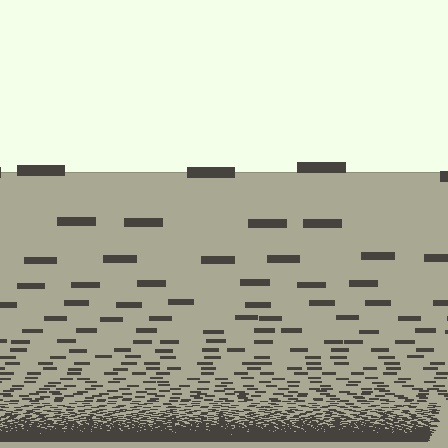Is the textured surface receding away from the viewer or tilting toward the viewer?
The surface appears to tilt toward the viewer. Texture elements get larger and sparser toward the top.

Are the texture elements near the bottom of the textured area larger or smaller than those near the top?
Smaller. The gradient is inverted — elements near the bottom are smaller and denser.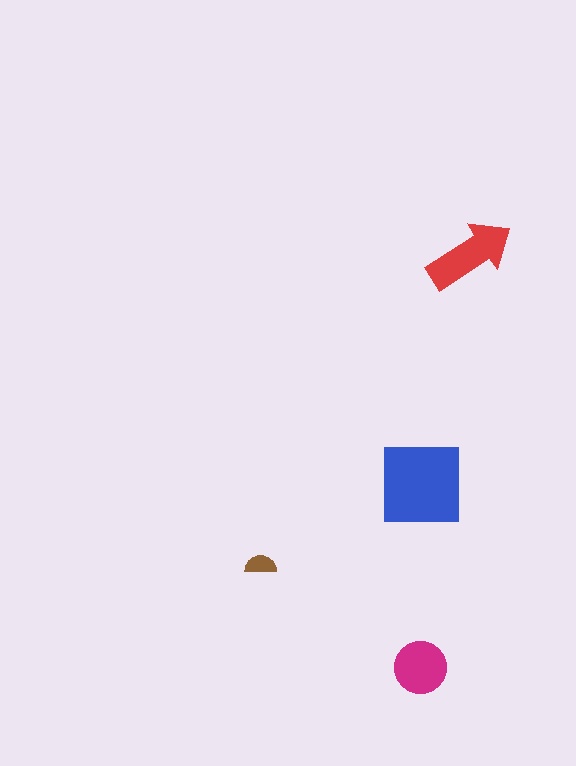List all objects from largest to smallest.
The blue square, the red arrow, the magenta circle, the brown semicircle.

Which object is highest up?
The red arrow is topmost.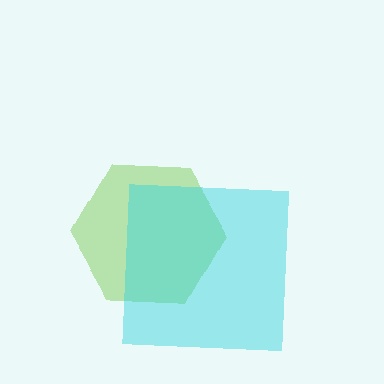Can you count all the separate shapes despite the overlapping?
Yes, there are 2 separate shapes.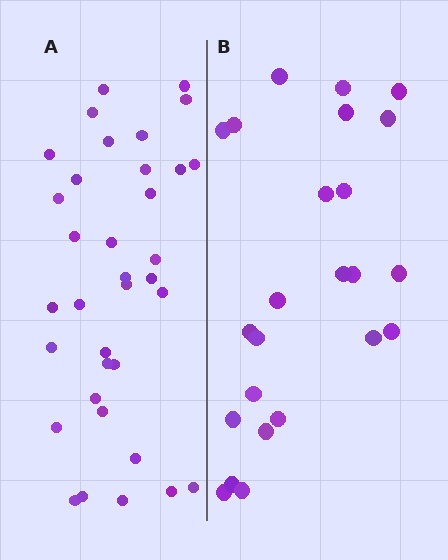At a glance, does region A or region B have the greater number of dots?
Region A (the left region) has more dots.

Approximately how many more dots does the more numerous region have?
Region A has roughly 12 or so more dots than region B.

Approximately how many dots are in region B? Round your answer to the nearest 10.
About 20 dots. (The exact count is 24, which rounds to 20.)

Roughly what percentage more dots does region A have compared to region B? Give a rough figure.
About 45% more.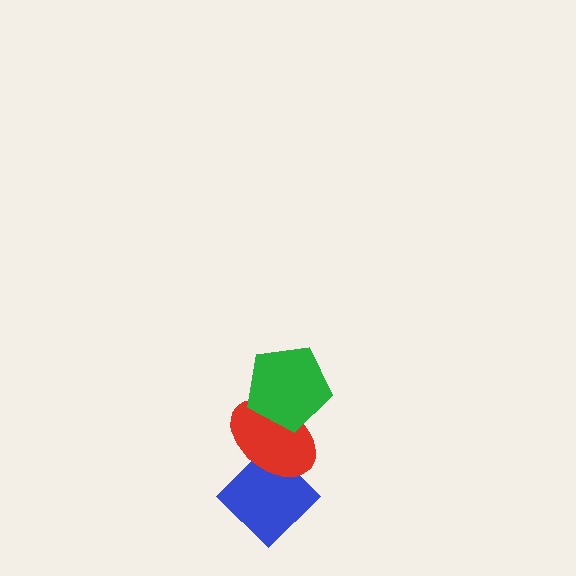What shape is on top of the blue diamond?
The red ellipse is on top of the blue diamond.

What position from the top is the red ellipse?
The red ellipse is 2nd from the top.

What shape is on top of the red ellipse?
The green pentagon is on top of the red ellipse.